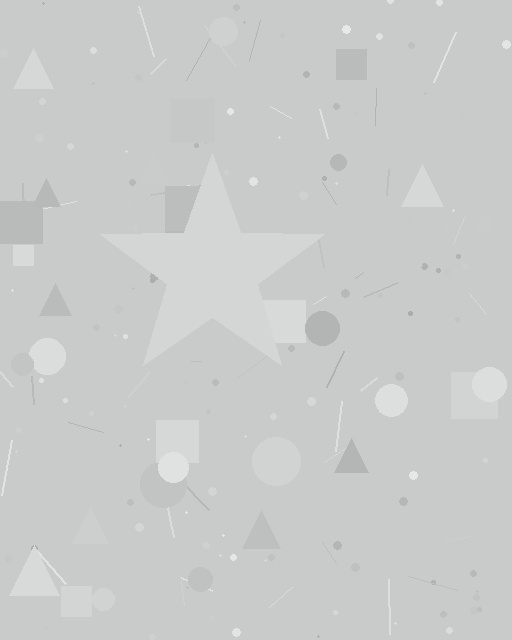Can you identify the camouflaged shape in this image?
The camouflaged shape is a star.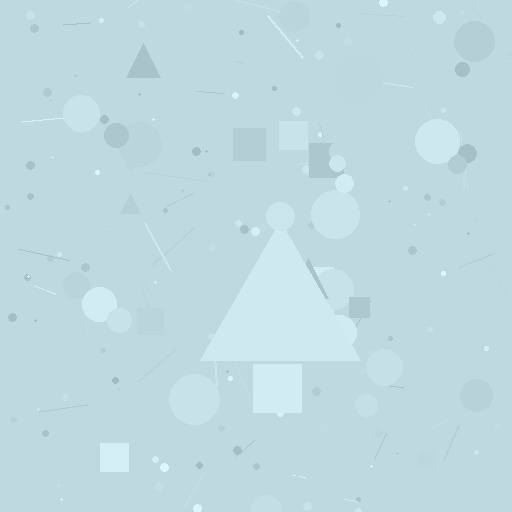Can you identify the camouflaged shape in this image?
The camouflaged shape is a triangle.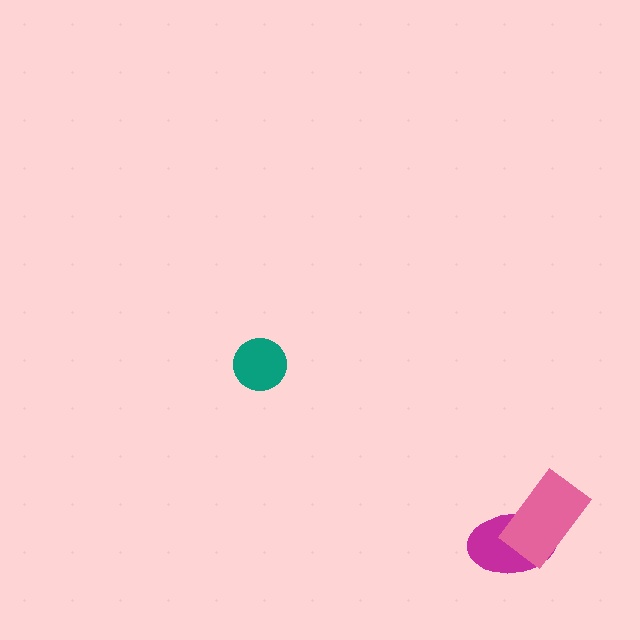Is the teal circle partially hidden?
No, no other shape covers it.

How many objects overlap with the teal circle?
0 objects overlap with the teal circle.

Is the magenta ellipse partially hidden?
Yes, it is partially covered by another shape.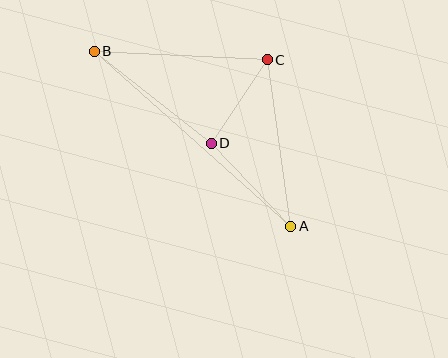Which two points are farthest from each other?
Points A and B are farthest from each other.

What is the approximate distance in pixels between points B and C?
The distance between B and C is approximately 173 pixels.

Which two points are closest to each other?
Points C and D are closest to each other.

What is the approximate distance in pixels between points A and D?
The distance between A and D is approximately 115 pixels.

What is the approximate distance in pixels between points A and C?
The distance between A and C is approximately 168 pixels.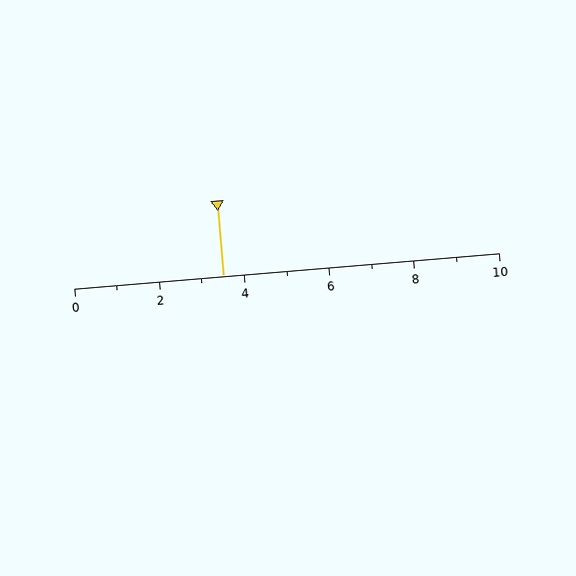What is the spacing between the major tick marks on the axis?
The major ticks are spaced 2 apart.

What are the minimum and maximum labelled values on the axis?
The axis runs from 0 to 10.